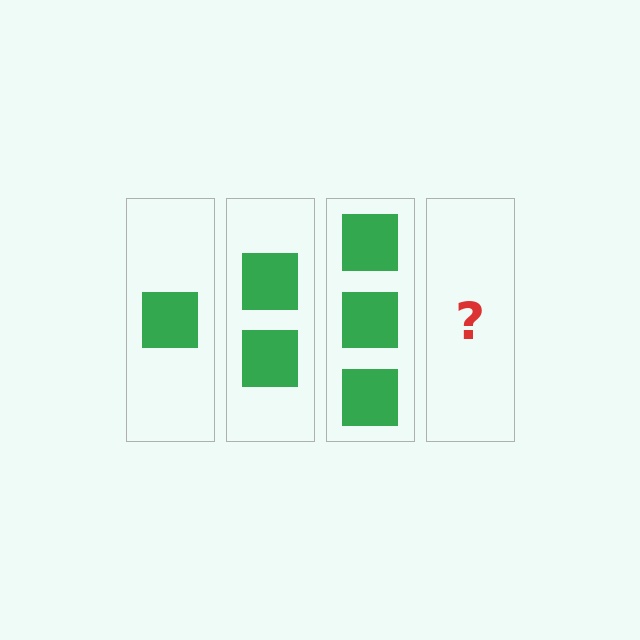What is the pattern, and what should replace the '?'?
The pattern is that each step adds one more square. The '?' should be 4 squares.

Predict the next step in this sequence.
The next step is 4 squares.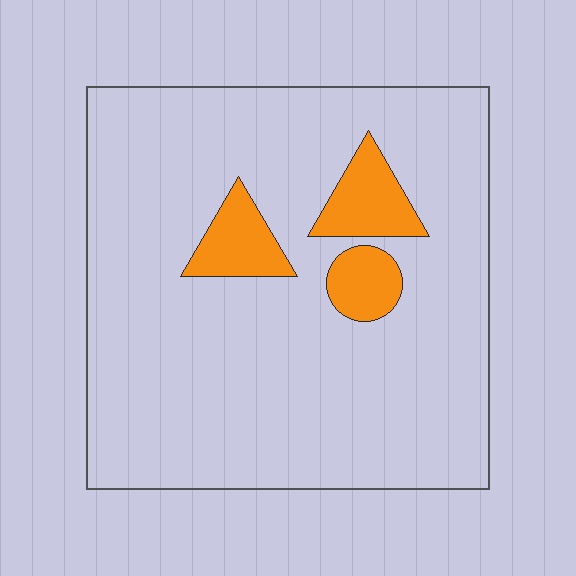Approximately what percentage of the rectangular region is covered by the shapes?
Approximately 10%.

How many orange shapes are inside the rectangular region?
3.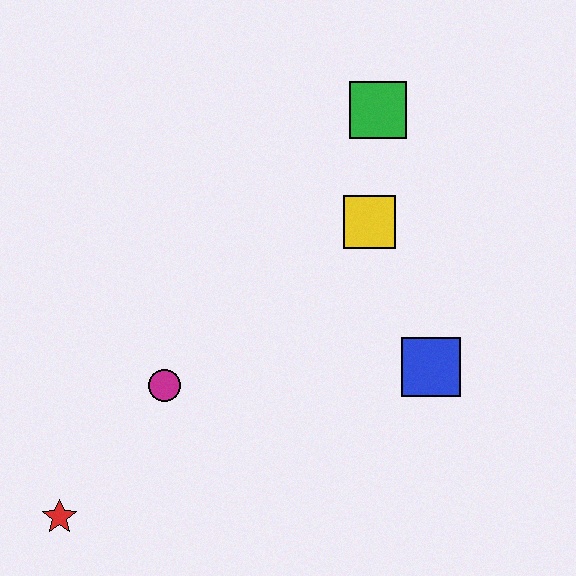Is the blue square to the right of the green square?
Yes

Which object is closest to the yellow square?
The green square is closest to the yellow square.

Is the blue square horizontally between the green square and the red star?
No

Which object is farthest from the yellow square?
The red star is farthest from the yellow square.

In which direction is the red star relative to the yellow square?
The red star is to the left of the yellow square.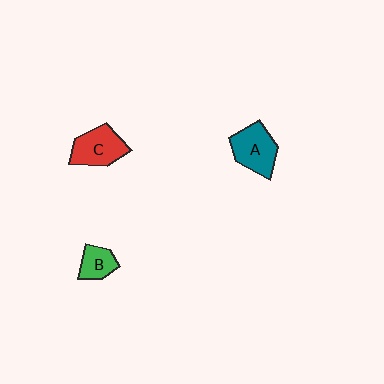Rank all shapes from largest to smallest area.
From largest to smallest: A (teal), C (red), B (green).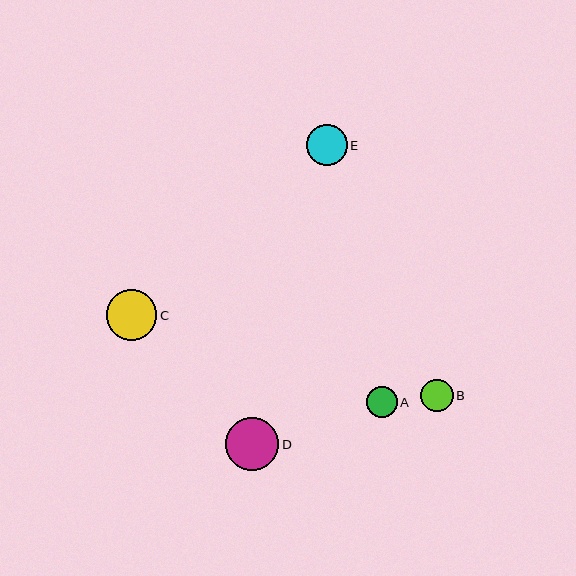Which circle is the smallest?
Circle A is the smallest with a size of approximately 31 pixels.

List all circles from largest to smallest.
From largest to smallest: D, C, E, B, A.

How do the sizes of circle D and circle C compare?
Circle D and circle C are approximately the same size.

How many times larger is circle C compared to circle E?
Circle C is approximately 1.2 times the size of circle E.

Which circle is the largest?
Circle D is the largest with a size of approximately 53 pixels.